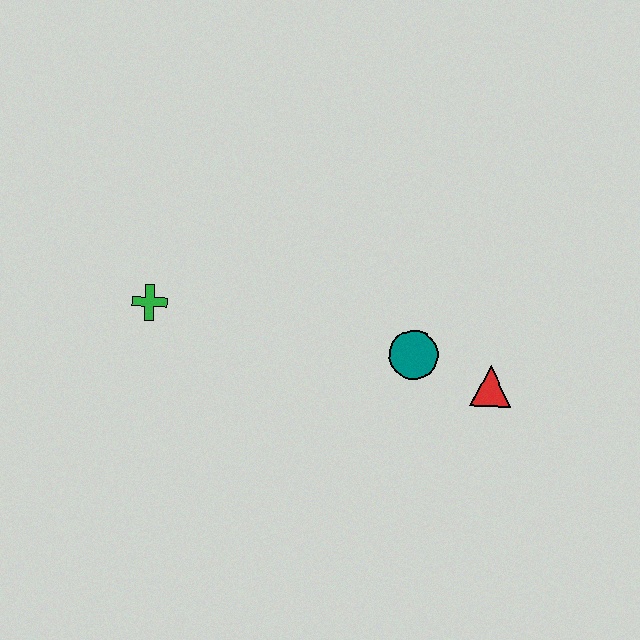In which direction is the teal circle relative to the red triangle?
The teal circle is to the left of the red triangle.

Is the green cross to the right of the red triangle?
No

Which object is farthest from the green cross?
The red triangle is farthest from the green cross.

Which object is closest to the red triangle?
The teal circle is closest to the red triangle.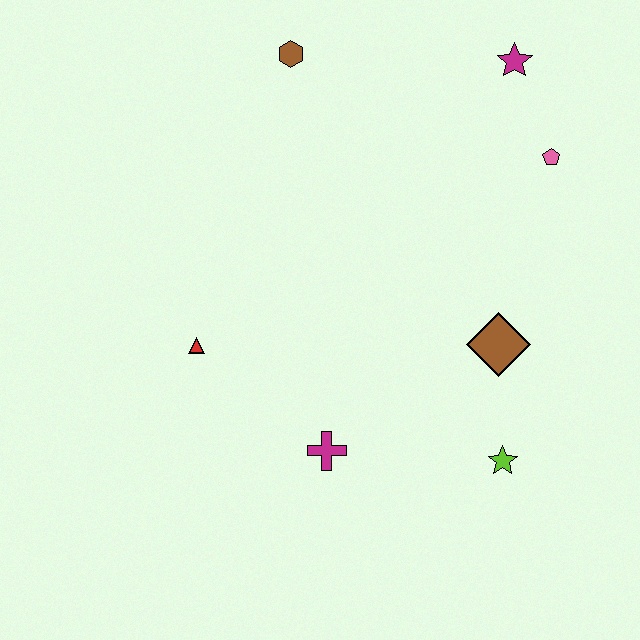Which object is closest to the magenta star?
The pink pentagon is closest to the magenta star.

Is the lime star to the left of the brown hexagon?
No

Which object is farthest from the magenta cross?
The magenta star is farthest from the magenta cross.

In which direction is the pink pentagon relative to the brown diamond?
The pink pentagon is above the brown diamond.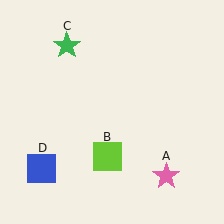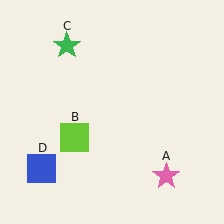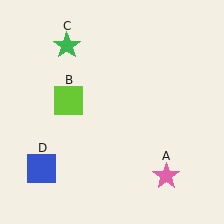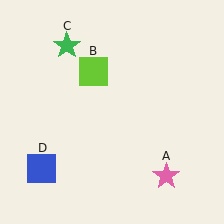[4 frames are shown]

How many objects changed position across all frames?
1 object changed position: lime square (object B).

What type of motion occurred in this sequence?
The lime square (object B) rotated clockwise around the center of the scene.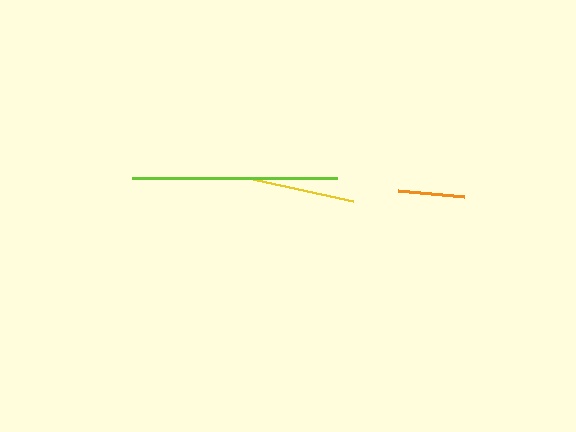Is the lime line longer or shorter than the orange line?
The lime line is longer than the orange line.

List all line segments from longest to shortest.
From longest to shortest: lime, yellow, orange.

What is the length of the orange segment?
The orange segment is approximately 67 pixels long.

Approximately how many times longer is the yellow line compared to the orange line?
The yellow line is approximately 1.6 times the length of the orange line.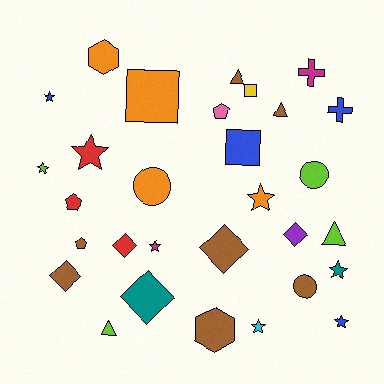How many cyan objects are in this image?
There is 1 cyan object.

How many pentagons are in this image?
There are 3 pentagons.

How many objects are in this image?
There are 30 objects.